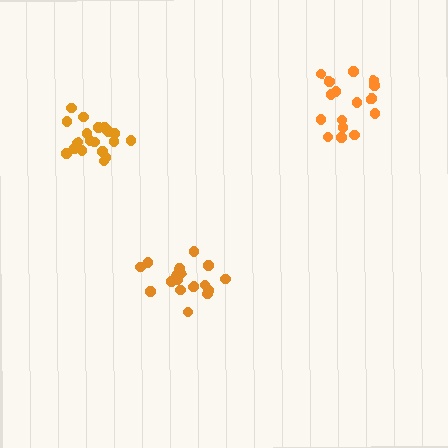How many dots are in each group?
Group 1: 18 dots, Group 2: 19 dots, Group 3: 16 dots (53 total).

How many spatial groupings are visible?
There are 3 spatial groupings.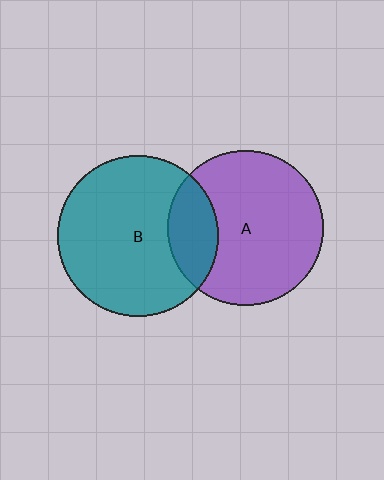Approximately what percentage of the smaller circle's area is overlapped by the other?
Approximately 20%.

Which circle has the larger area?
Circle B (teal).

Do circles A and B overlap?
Yes.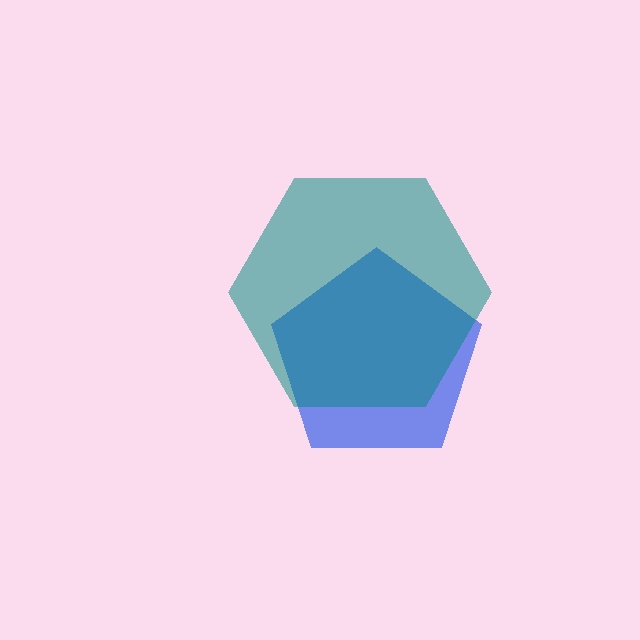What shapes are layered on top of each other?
The layered shapes are: a blue pentagon, a teal hexagon.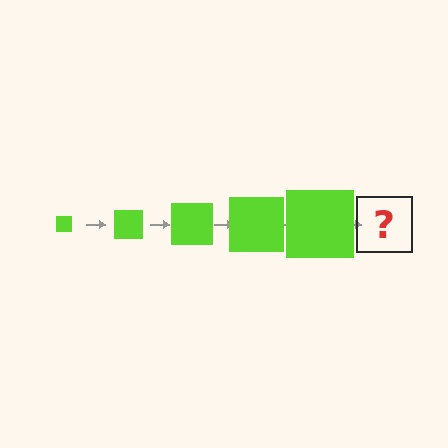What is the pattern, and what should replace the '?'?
The pattern is that the square gets progressively larger each step. The '?' should be a lime square, larger than the previous one.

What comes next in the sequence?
The next element should be a lime square, larger than the previous one.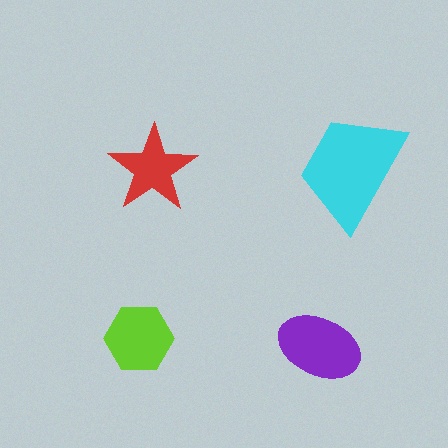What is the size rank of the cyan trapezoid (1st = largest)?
1st.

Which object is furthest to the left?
The lime hexagon is leftmost.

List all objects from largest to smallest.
The cyan trapezoid, the purple ellipse, the lime hexagon, the red star.